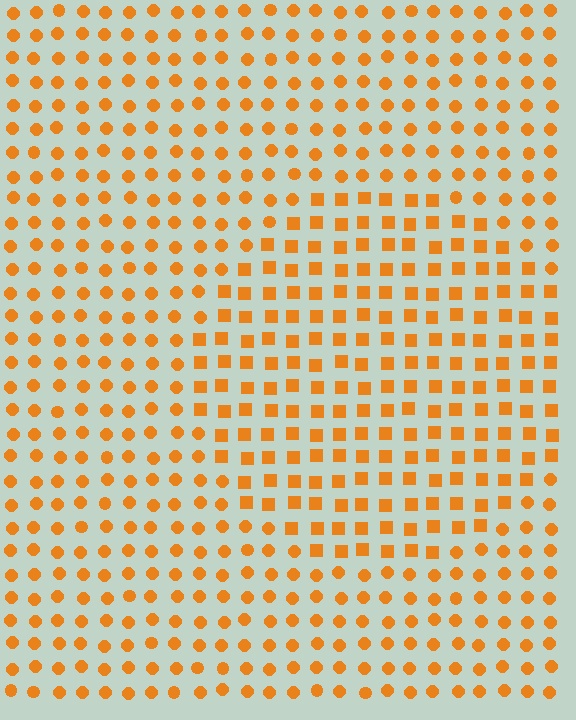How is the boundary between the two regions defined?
The boundary is defined by a change in element shape: squares inside vs. circles outside. All elements share the same color and spacing.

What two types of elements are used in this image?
The image uses squares inside the circle region and circles outside it.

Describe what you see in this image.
The image is filled with small orange elements arranged in a uniform grid. A circle-shaped region contains squares, while the surrounding area contains circles. The boundary is defined purely by the change in element shape.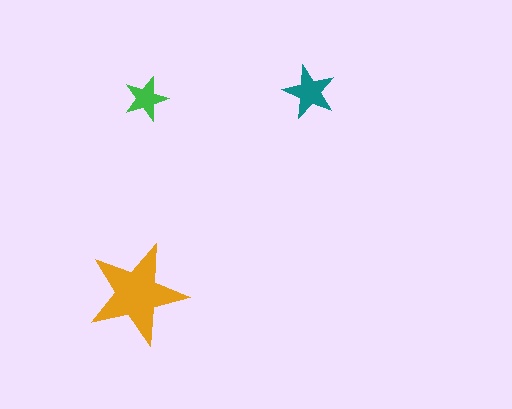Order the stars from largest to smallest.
the orange one, the teal one, the green one.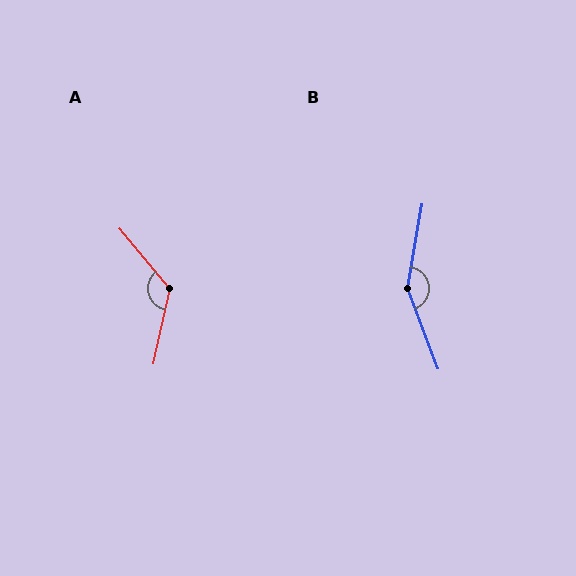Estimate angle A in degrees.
Approximately 129 degrees.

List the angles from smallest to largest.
A (129°), B (150°).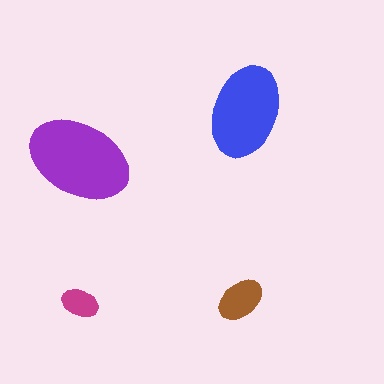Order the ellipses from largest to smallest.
the purple one, the blue one, the brown one, the magenta one.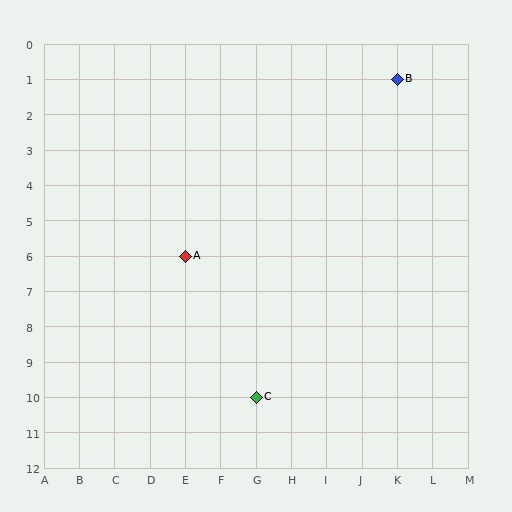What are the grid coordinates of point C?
Point C is at grid coordinates (G, 10).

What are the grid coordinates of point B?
Point B is at grid coordinates (K, 1).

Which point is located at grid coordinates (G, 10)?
Point C is at (G, 10).